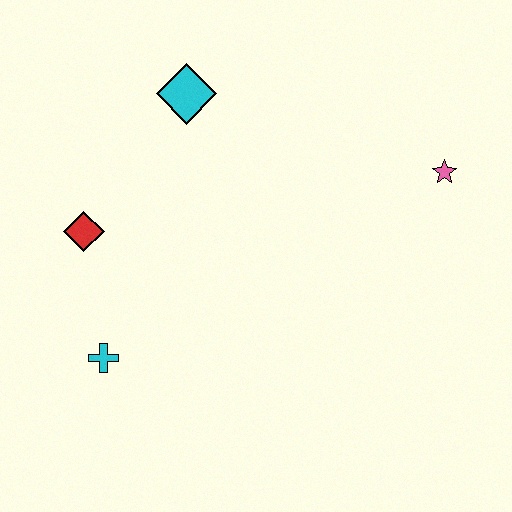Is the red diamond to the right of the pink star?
No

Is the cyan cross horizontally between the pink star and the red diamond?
Yes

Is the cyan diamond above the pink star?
Yes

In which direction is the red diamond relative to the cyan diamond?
The red diamond is below the cyan diamond.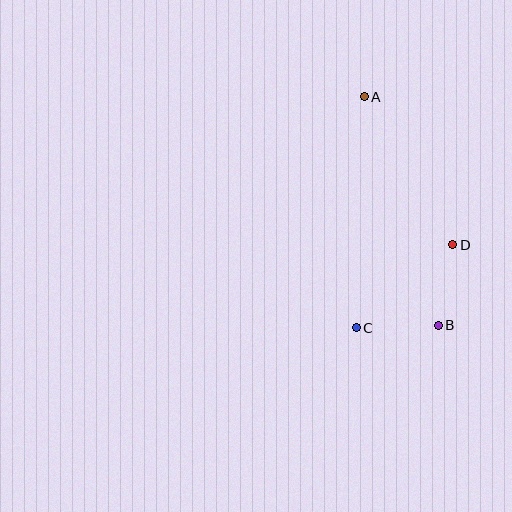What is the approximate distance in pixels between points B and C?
The distance between B and C is approximately 82 pixels.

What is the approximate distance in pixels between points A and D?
The distance between A and D is approximately 172 pixels.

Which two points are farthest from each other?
Points A and B are farthest from each other.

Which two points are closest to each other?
Points B and D are closest to each other.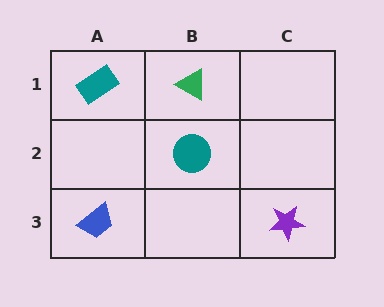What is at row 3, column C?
A purple star.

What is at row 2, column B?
A teal circle.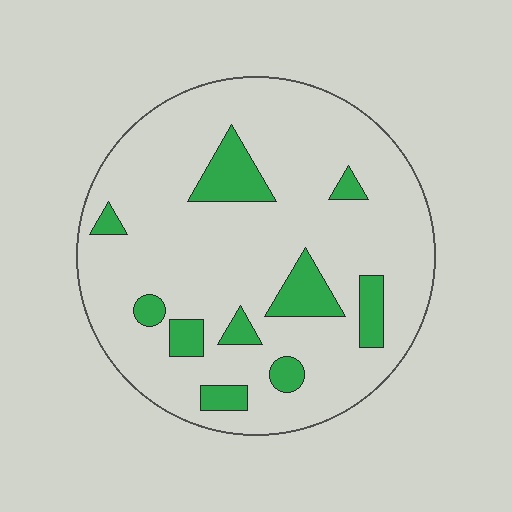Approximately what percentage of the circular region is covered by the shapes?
Approximately 15%.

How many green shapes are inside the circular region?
10.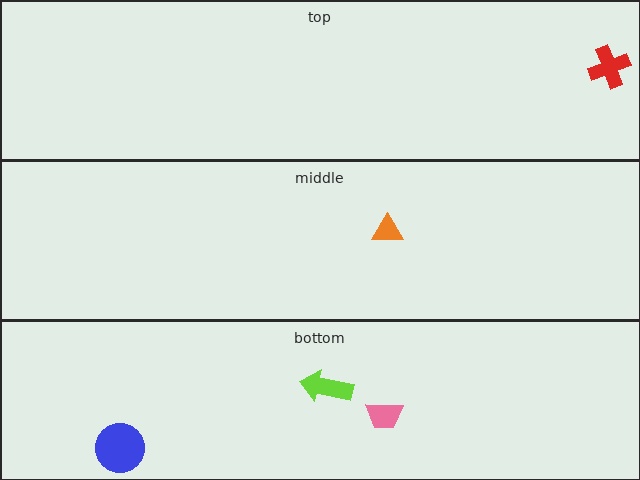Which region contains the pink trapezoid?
The bottom region.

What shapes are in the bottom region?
The pink trapezoid, the lime arrow, the blue circle.